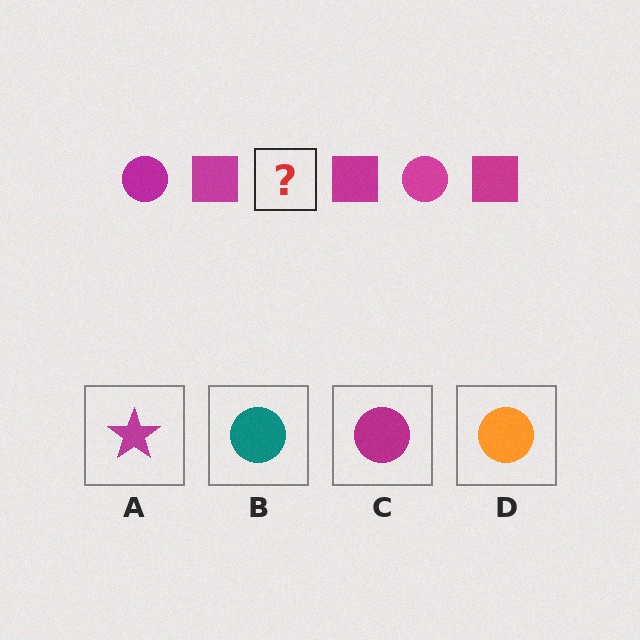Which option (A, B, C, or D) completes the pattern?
C.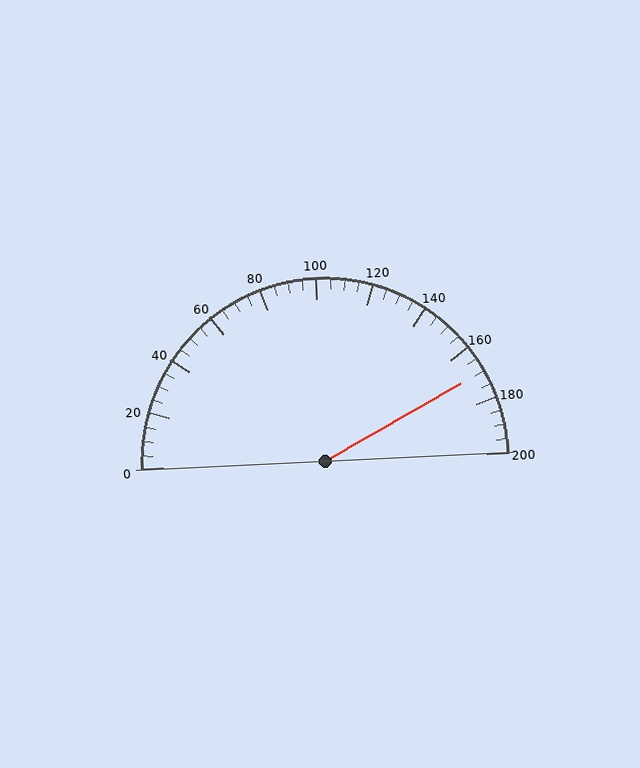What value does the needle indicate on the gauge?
The needle indicates approximately 170.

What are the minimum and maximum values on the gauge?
The gauge ranges from 0 to 200.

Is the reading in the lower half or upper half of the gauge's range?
The reading is in the upper half of the range (0 to 200).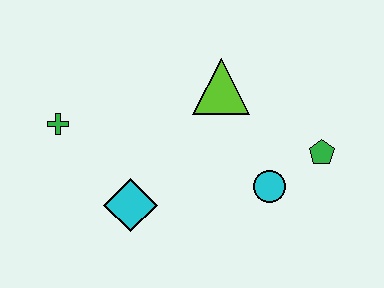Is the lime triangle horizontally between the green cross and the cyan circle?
Yes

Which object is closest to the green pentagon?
The cyan circle is closest to the green pentagon.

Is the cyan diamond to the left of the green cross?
No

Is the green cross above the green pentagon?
Yes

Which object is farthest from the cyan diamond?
The green pentagon is farthest from the cyan diamond.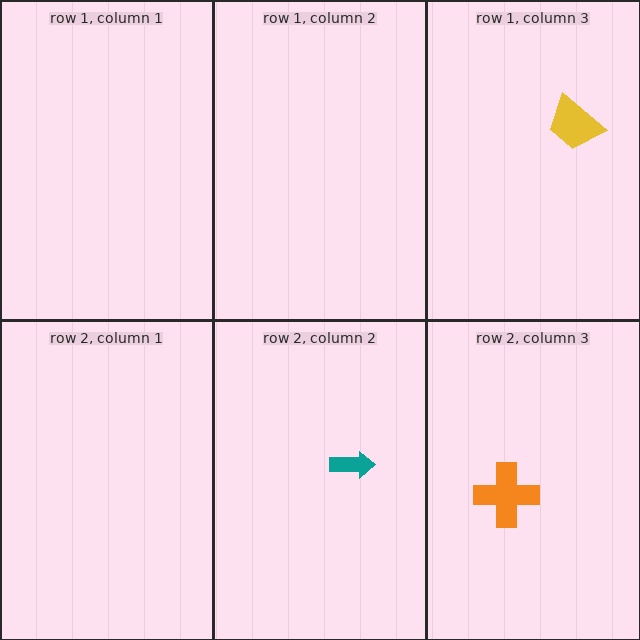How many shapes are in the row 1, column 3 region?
1.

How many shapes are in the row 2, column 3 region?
1.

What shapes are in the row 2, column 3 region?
The orange cross.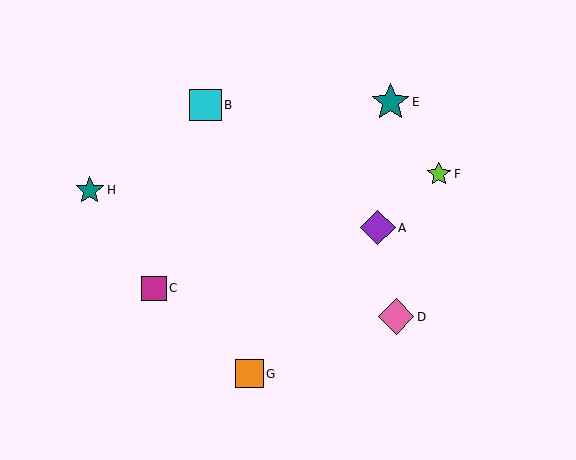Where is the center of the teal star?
The center of the teal star is at (390, 102).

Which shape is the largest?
The teal star (labeled E) is the largest.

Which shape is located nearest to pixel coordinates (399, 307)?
The pink diamond (labeled D) at (396, 317) is nearest to that location.